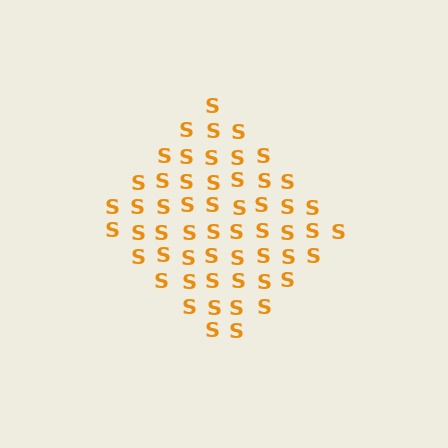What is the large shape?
The large shape is a diamond.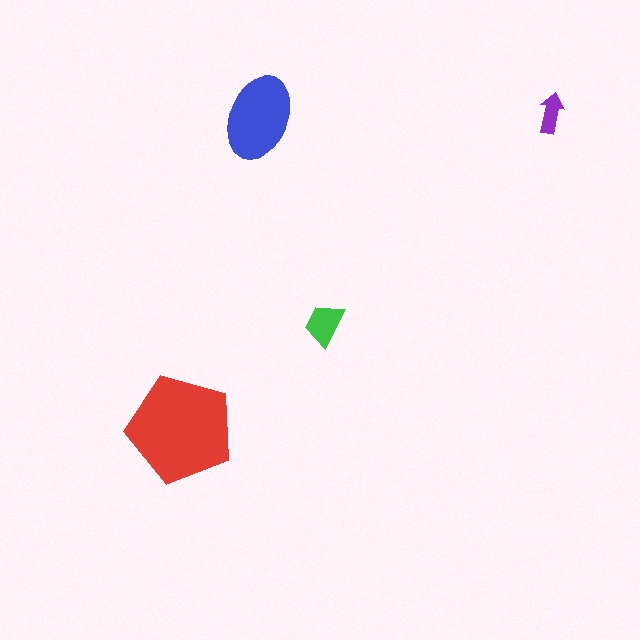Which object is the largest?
The red pentagon.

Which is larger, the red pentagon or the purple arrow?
The red pentagon.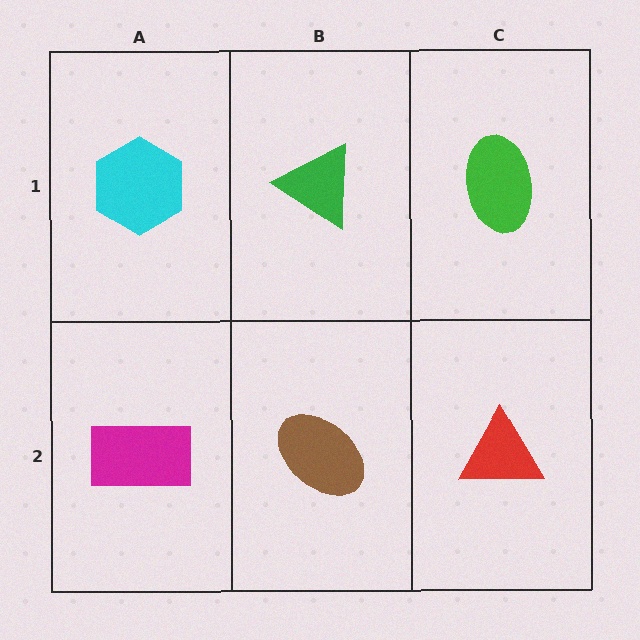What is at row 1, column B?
A green triangle.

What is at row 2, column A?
A magenta rectangle.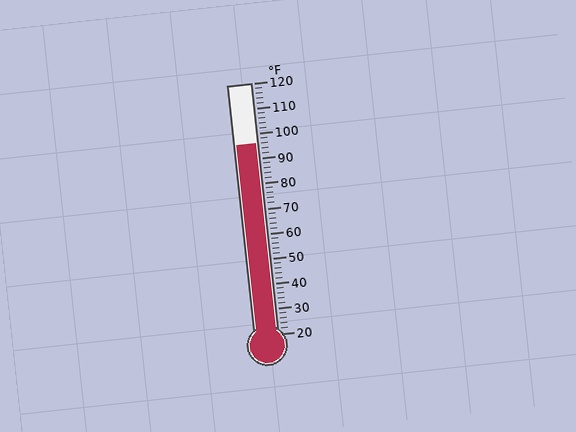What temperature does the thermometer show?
The thermometer shows approximately 96°F.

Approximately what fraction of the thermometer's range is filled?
The thermometer is filled to approximately 75% of its range.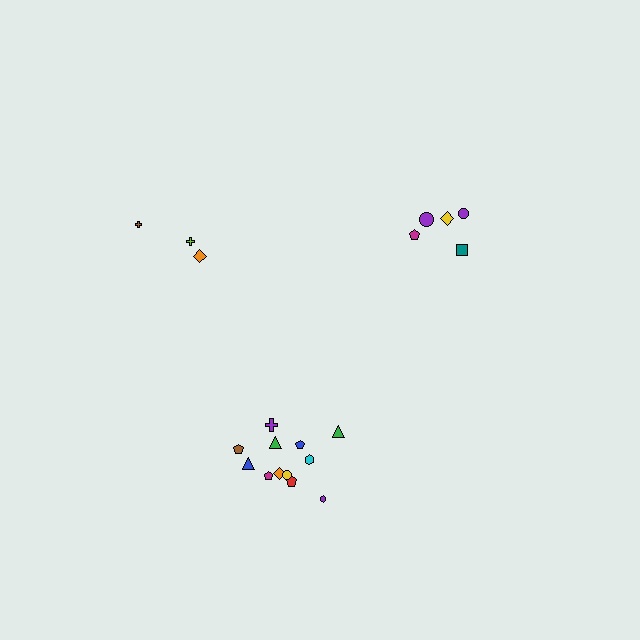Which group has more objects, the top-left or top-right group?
The top-right group.